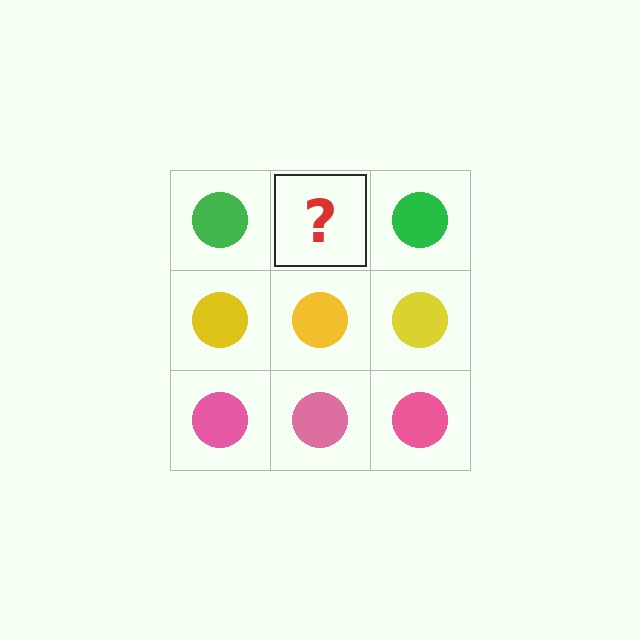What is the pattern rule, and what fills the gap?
The rule is that each row has a consistent color. The gap should be filled with a green circle.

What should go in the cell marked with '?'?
The missing cell should contain a green circle.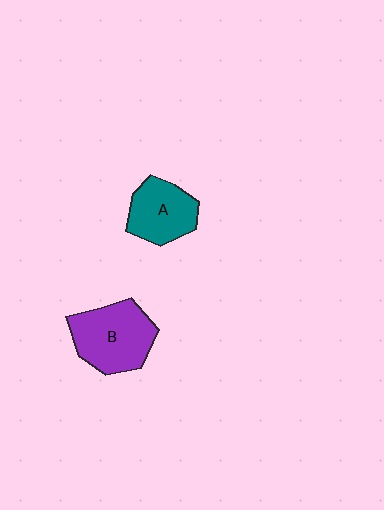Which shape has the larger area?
Shape B (purple).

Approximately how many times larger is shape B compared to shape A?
Approximately 1.3 times.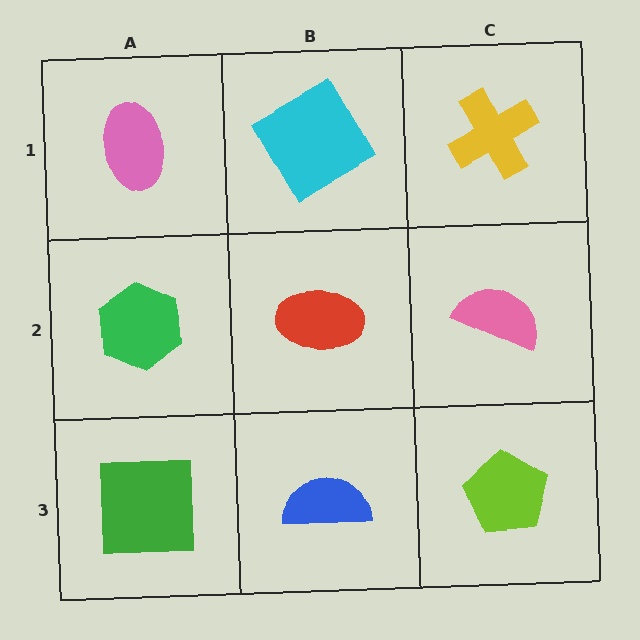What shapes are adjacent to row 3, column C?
A pink semicircle (row 2, column C), a blue semicircle (row 3, column B).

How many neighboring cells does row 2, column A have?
3.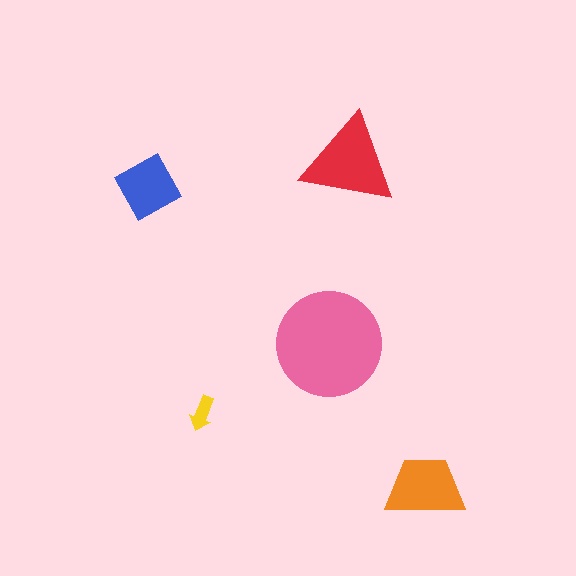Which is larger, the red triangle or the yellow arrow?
The red triangle.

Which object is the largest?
The pink circle.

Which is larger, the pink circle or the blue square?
The pink circle.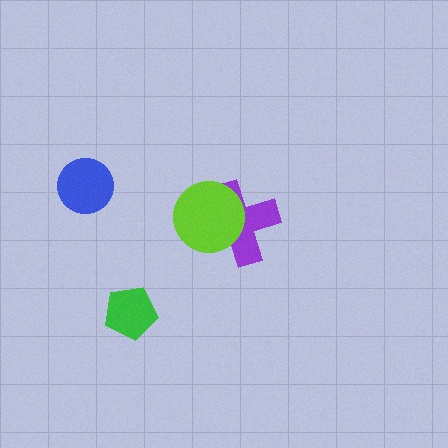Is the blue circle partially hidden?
No, no other shape covers it.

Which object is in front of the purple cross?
The lime circle is in front of the purple cross.